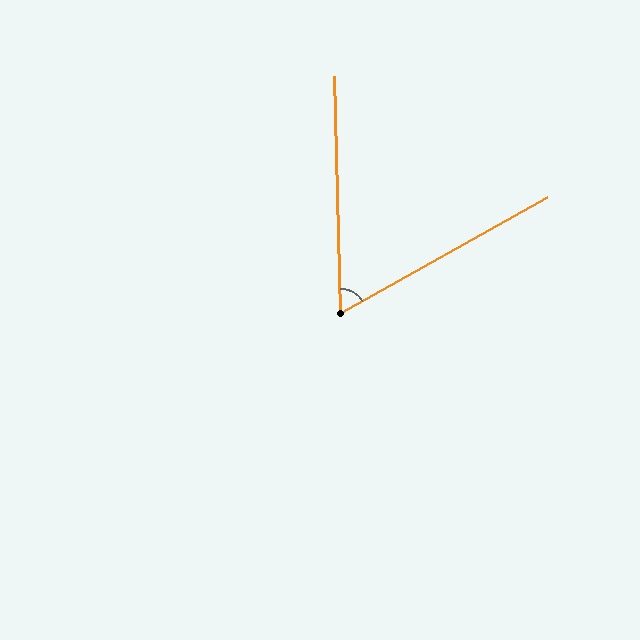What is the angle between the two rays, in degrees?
Approximately 62 degrees.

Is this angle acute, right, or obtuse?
It is acute.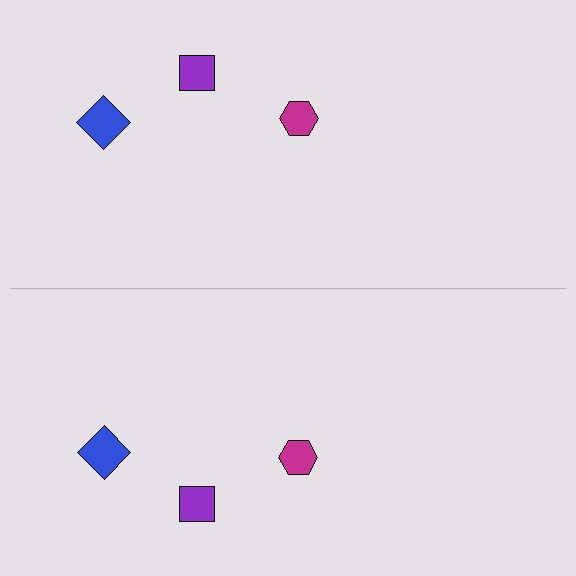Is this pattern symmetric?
Yes, this pattern has bilateral (reflection) symmetry.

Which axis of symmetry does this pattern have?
The pattern has a horizontal axis of symmetry running through the center of the image.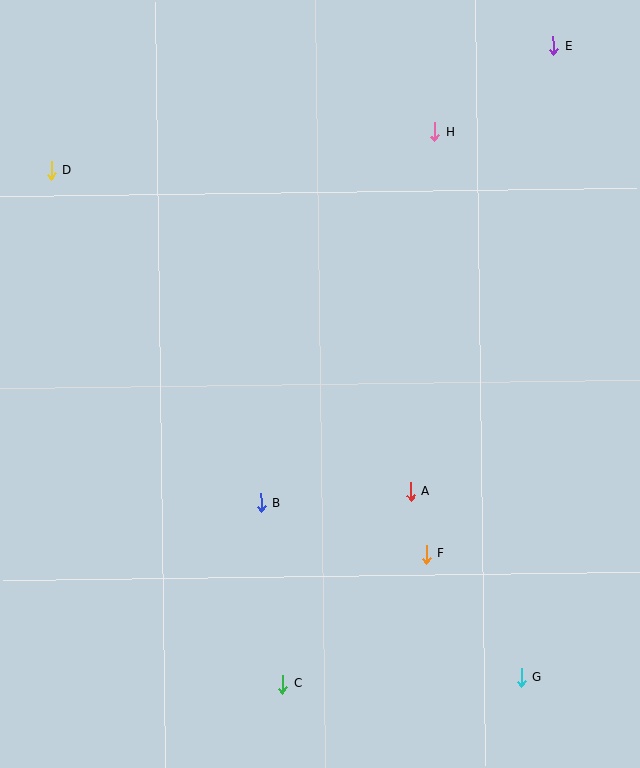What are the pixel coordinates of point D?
Point D is at (51, 170).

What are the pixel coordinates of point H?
Point H is at (435, 132).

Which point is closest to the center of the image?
Point B at (261, 502) is closest to the center.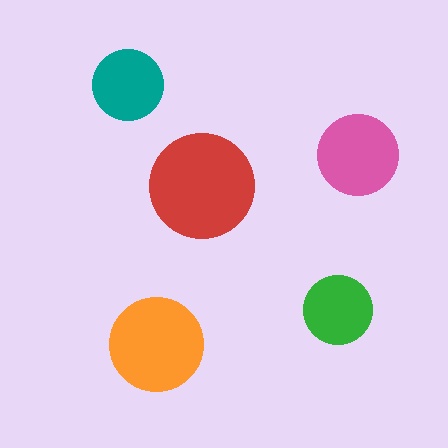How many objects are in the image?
There are 5 objects in the image.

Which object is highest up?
The teal circle is topmost.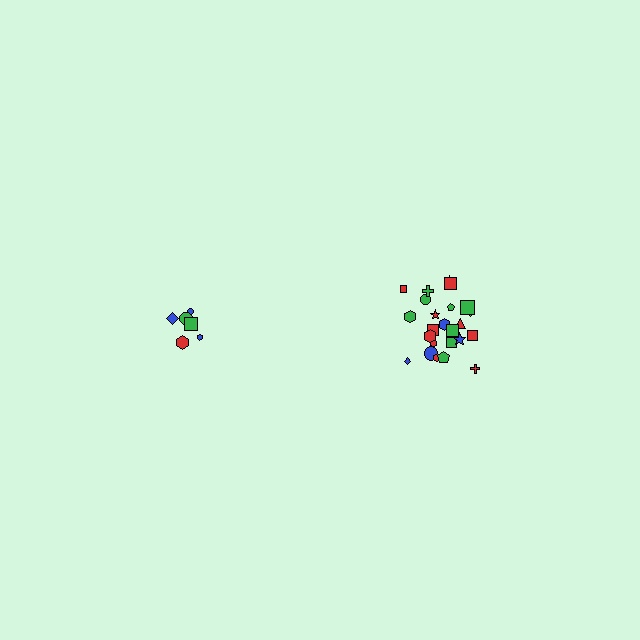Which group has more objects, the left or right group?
The right group.